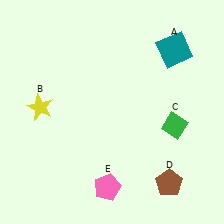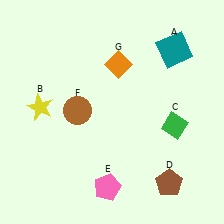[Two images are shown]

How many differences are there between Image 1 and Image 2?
There are 2 differences between the two images.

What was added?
A brown circle (F), an orange diamond (G) were added in Image 2.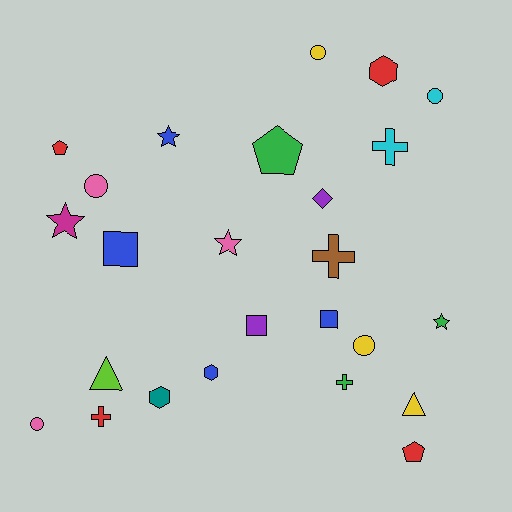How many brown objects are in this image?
There is 1 brown object.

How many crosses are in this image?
There are 4 crosses.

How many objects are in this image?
There are 25 objects.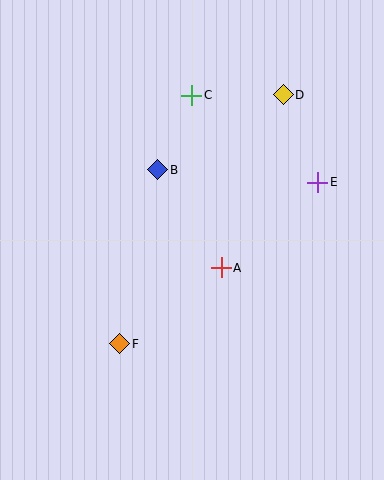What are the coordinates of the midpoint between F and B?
The midpoint between F and B is at (139, 257).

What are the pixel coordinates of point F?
Point F is at (120, 344).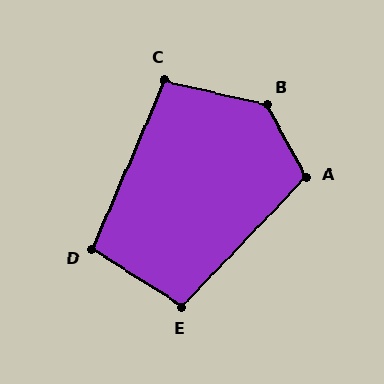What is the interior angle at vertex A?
Approximately 108 degrees (obtuse).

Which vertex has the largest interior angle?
B, at approximately 132 degrees.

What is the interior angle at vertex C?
Approximately 100 degrees (obtuse).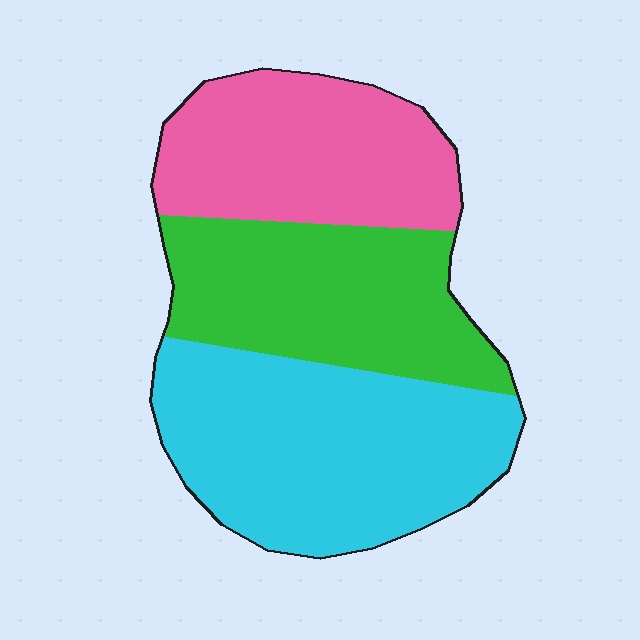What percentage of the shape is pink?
Pink takes up between a sixth and a third of the shape.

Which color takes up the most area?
Cyan, at roughly 40%.